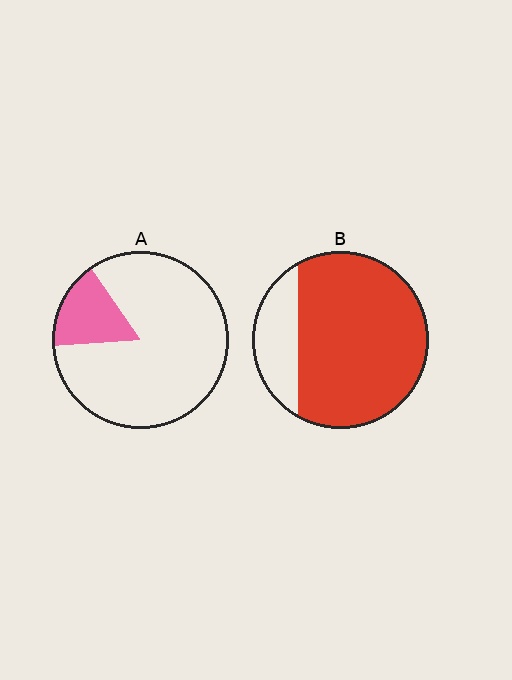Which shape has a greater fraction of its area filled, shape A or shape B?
Shape B.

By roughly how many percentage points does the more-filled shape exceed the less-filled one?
By roughly 65 percentage points (B over A).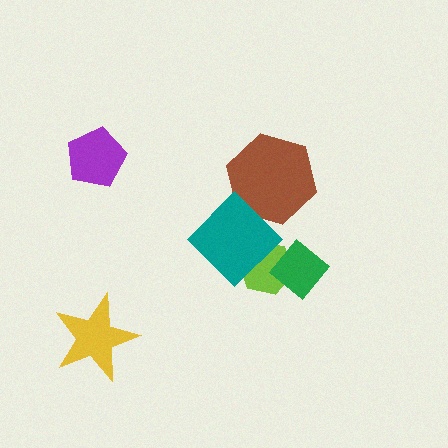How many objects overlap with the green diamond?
1 object overlaps with the green diamond.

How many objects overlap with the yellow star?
0 objects overlap with the yellow star.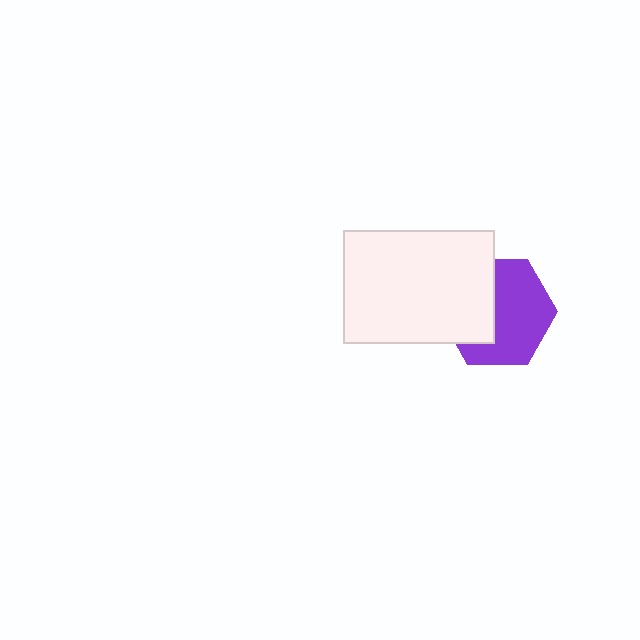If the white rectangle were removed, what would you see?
You would see the complete purple hexagon.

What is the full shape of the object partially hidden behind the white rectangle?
The partially hidden object is a purple hexagon.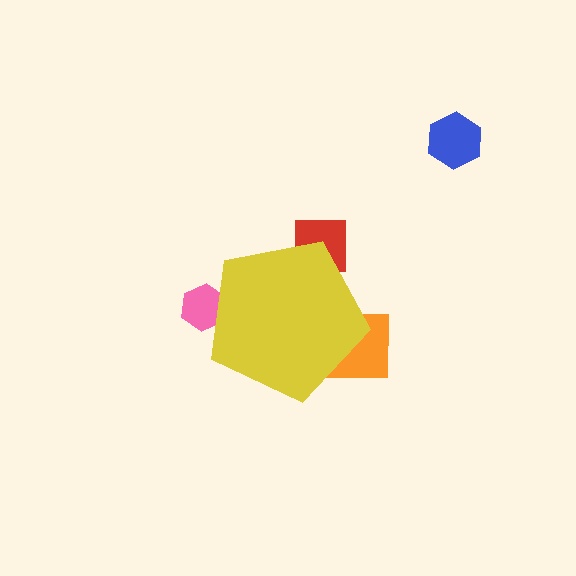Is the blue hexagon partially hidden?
No, the blue hexagon is fully visible.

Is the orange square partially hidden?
Yes, the orange square is partially hidden behind the yellow pentagon.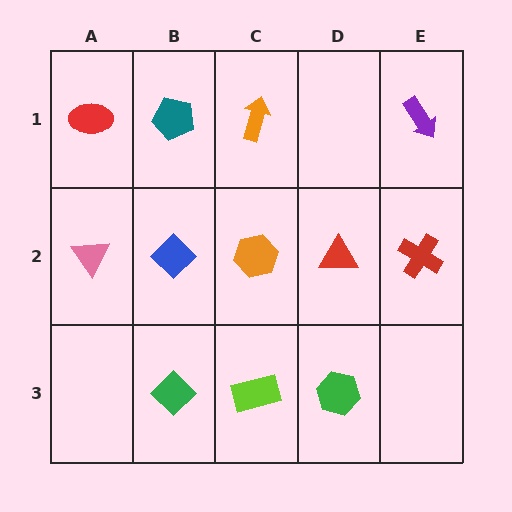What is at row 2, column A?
A pink triangle.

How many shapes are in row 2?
5 shapes.